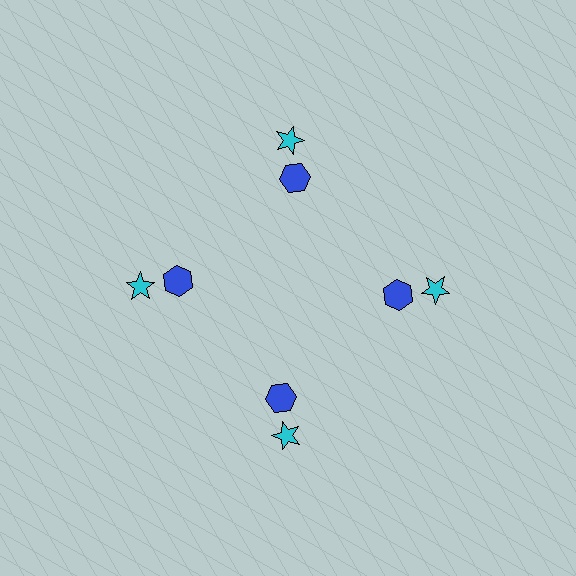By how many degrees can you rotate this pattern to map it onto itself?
The pattern maps onto itself every 90 degrees of rotation.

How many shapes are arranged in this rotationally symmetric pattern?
There are 8 shapes, arranged in 4 groups of 2.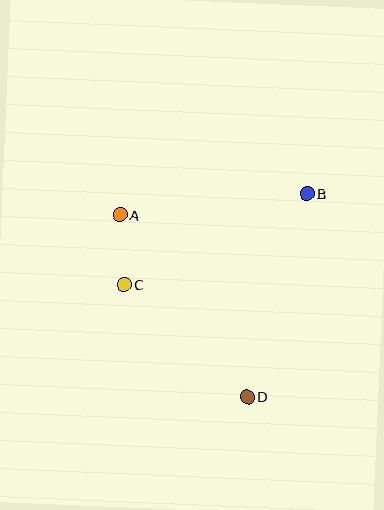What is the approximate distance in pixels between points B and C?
The distance between B and C is approximately 204 pixels.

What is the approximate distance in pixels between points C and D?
The distance between C and D is approximately 167 pixels.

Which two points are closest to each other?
Points A and C are closest to each other.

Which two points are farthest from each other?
Points A and D are farthest from each other.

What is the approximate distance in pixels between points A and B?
The distance between A and B is approximately 188 pixels.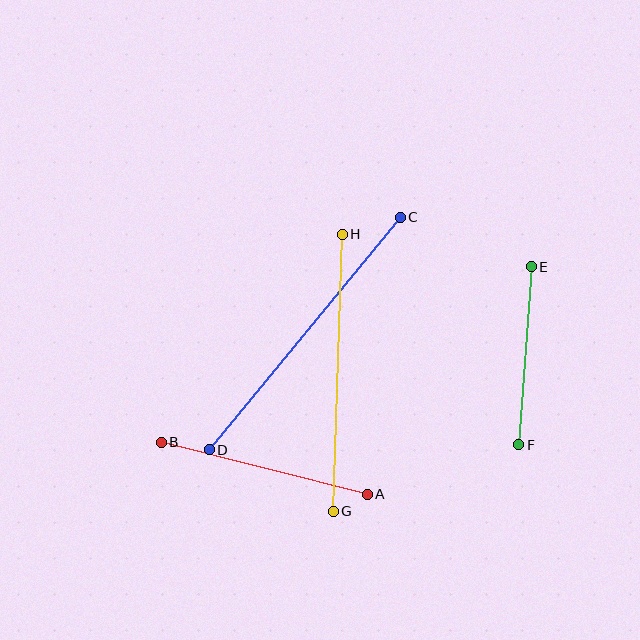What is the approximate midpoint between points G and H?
The midpoint is at approximately (338, 373) pixels.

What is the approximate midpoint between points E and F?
The midpoint is at approximately (525, 356) pixels.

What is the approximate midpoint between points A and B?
The midpoint is at approximately (264, 468) pixels.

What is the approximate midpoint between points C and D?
The midpoint is at approximately (305, 333) pixels.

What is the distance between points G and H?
The distance is approximately 277 pixels.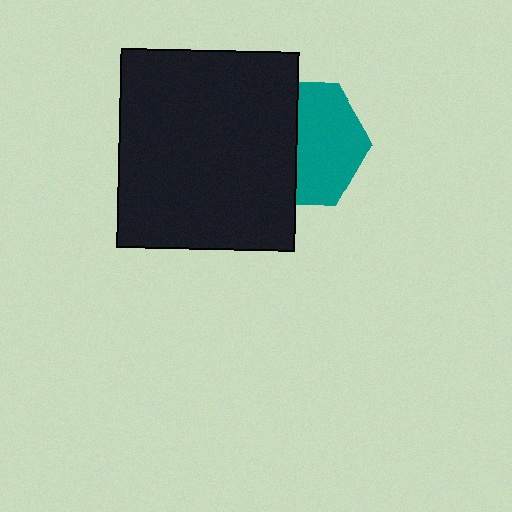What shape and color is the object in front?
The object in front is a black rectangle.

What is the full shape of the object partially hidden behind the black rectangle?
The partially hidden object is a teal hexagon.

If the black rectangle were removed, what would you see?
You would see the complete teal hexagon.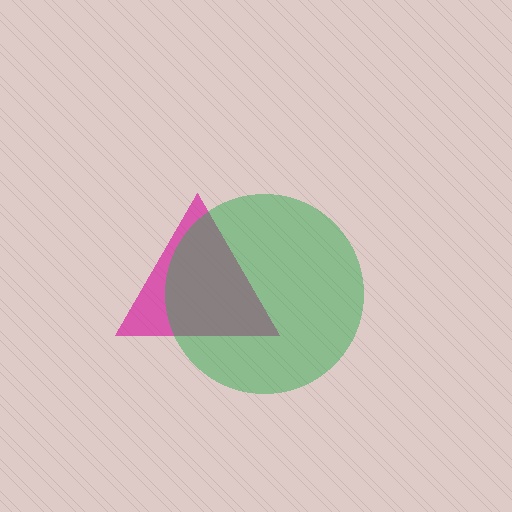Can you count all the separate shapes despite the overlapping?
Yes, there are 2 separate shapes.